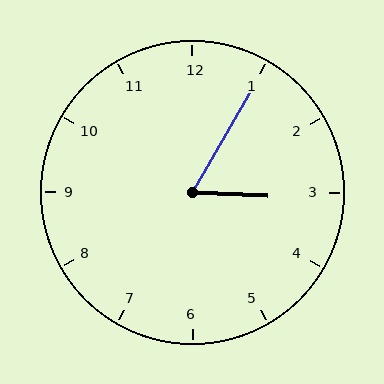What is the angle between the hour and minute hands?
Approximately 62 degrees.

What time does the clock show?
3:05.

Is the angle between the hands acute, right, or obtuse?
It is acute.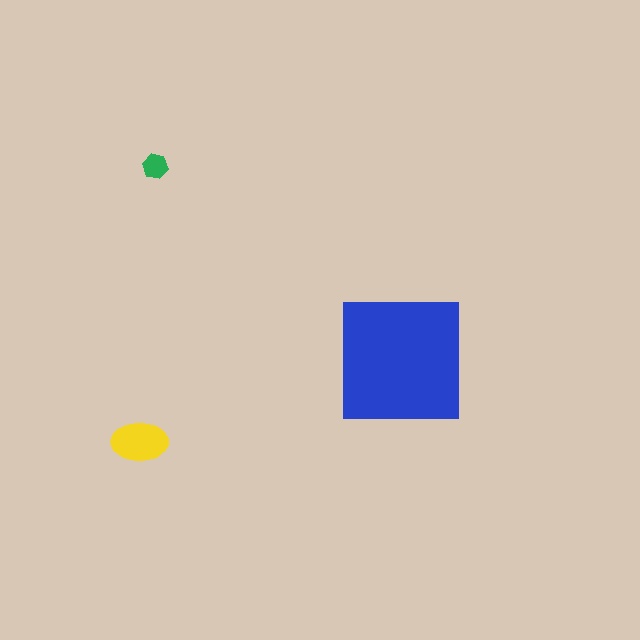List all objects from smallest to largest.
The green hexagon, the yellow ellipse, the blue square.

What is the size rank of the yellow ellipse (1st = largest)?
2nd.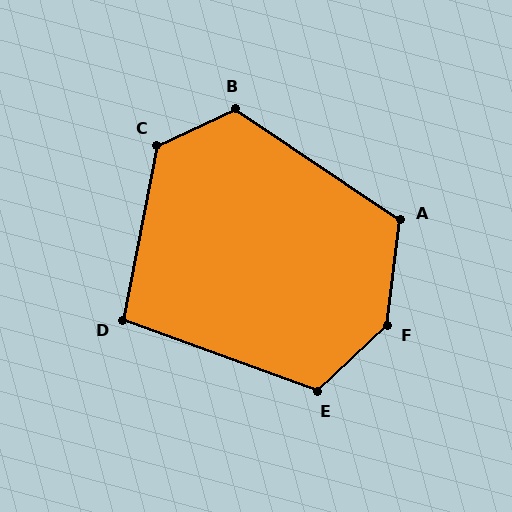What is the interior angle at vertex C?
Approximately 126 degrees (obtuse).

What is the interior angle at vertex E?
Approximately 117 degrees (obtuse).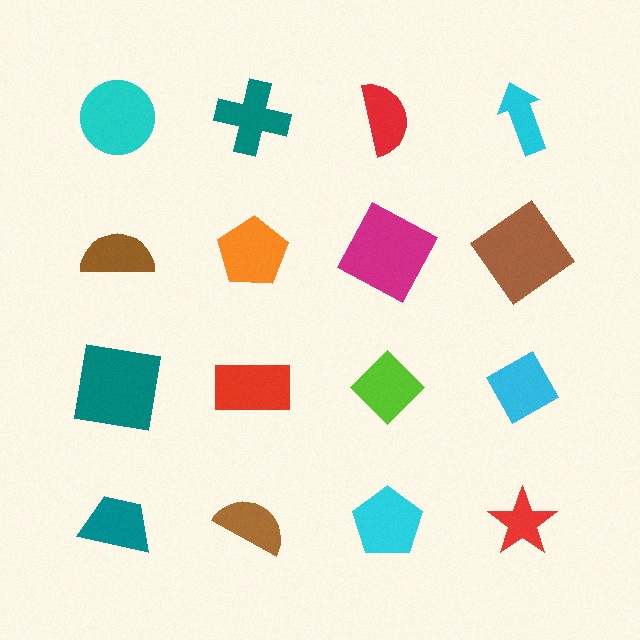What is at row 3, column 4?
A cyan diamond.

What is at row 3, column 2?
A red rectangle.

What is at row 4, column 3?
A cyan pentagon.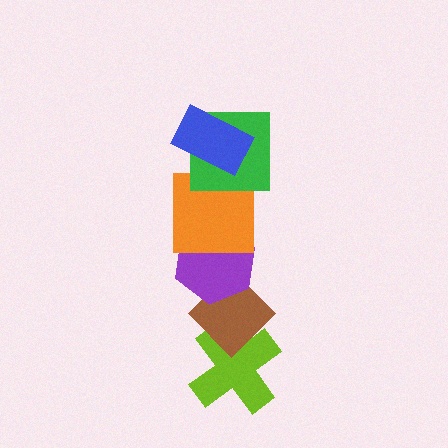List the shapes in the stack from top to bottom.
From top to bottom: the blue rectangle, the green square, the orange square, the purple hexagon, the brown diamond, the lime cross.